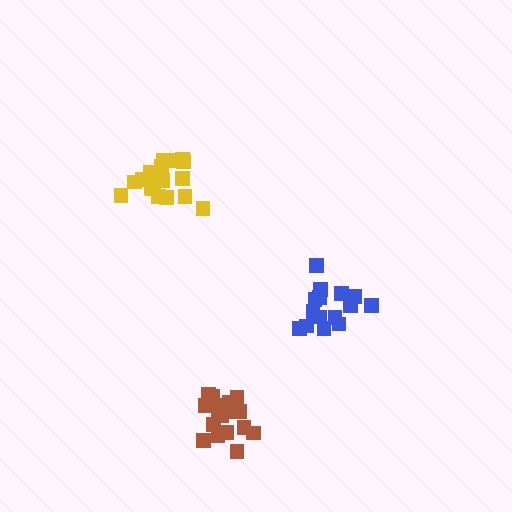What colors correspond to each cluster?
The clusters are colored: blue, yellow, brown.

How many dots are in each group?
Group 1: 15 dots, Group 2: 19 dots, Group 3: 19 dots (53 total).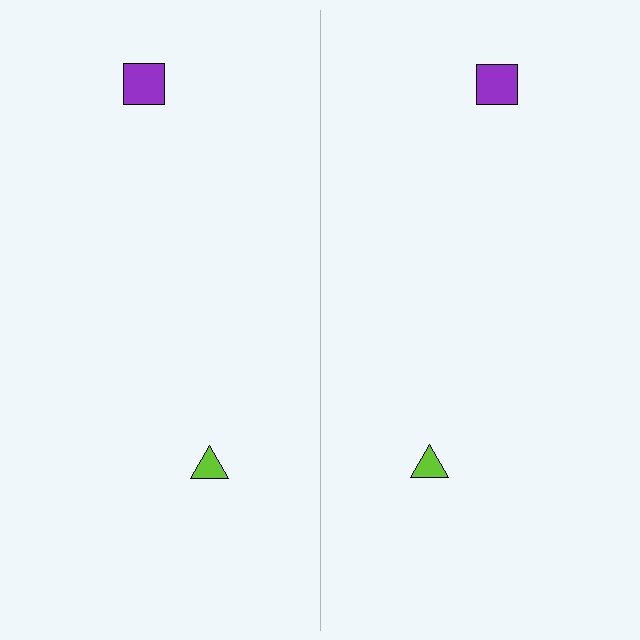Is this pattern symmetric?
Yes, this pattern has bilateral (reflection) symmetry.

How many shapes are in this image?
There are 4 shapes in this image.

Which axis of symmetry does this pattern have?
The pattern has a vertical axis of symmetry running through the center of the image.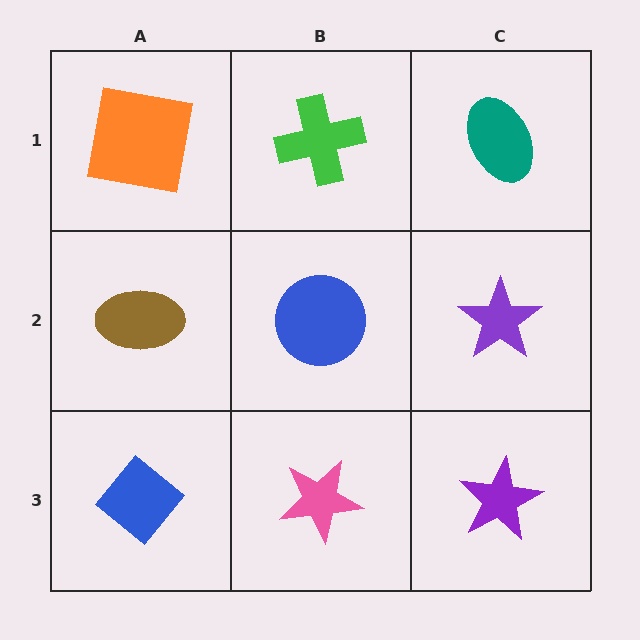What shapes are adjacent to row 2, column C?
A teal ellipse (row 1, column C), a purple star (row 3, column C), a blue circle (row 2, column B).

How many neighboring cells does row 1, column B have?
3.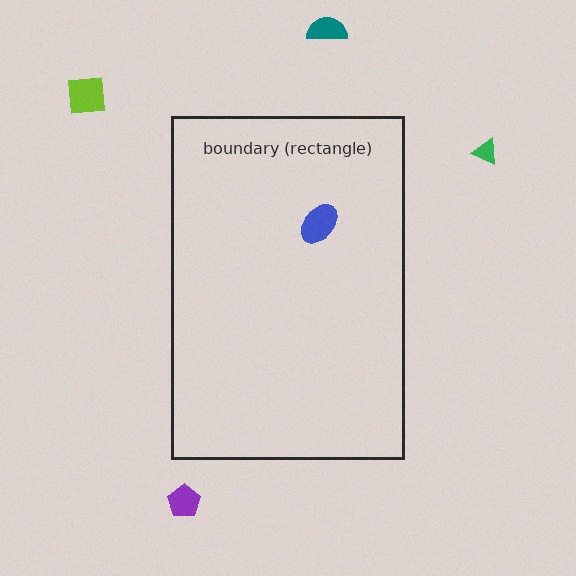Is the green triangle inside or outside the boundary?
Outside.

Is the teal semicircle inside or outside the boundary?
Outside.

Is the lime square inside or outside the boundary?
Outside.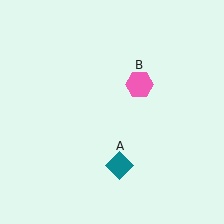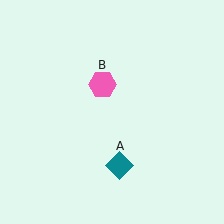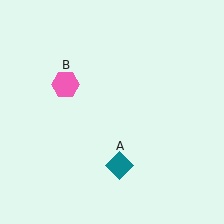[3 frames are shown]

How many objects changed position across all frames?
1 object changed position: pink hexagon (object B).